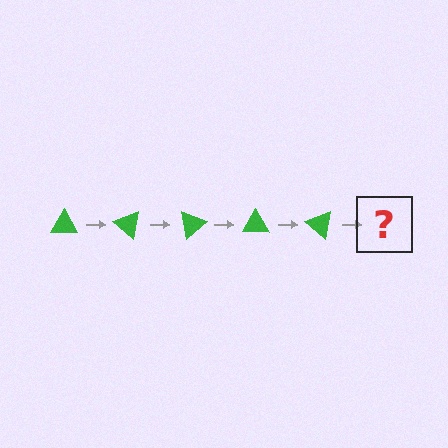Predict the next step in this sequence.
The next step is a green triangle rotated 200 degrees.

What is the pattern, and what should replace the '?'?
The pattern is that the triangle rotates 40 degrees each step. The '?' should be a green triangle rotated 200 degrees.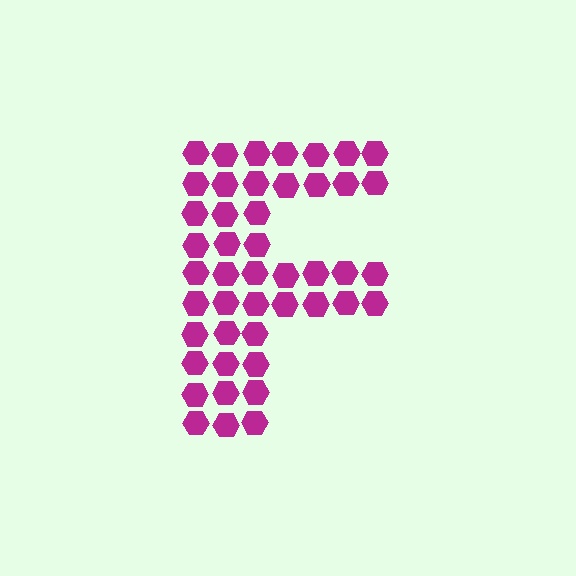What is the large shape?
The large shape is the letter F.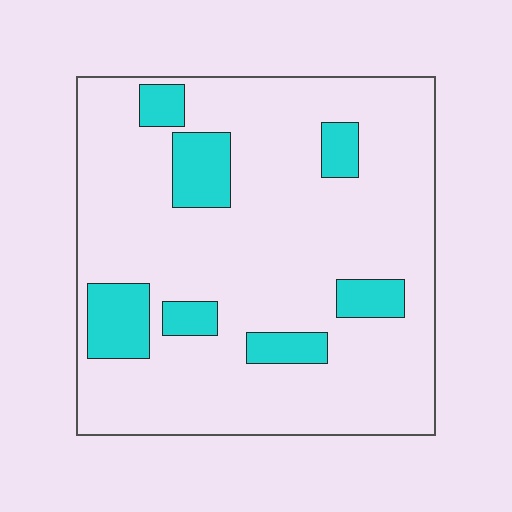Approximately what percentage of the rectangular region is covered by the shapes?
Approximately 15%.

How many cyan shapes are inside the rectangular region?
7.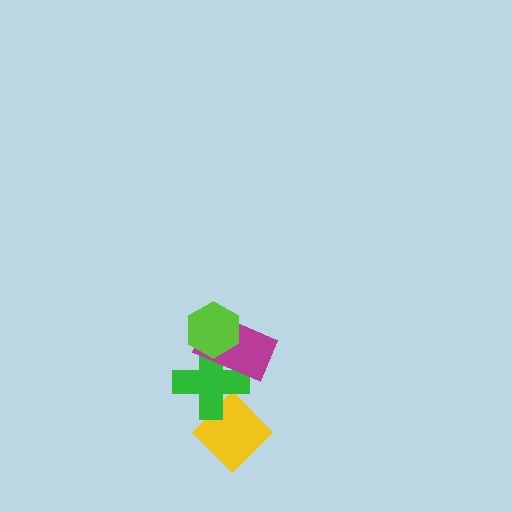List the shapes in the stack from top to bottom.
From top to bottom: the lime hexagon, the magenta rectangle, the green cross, the yellow diamond.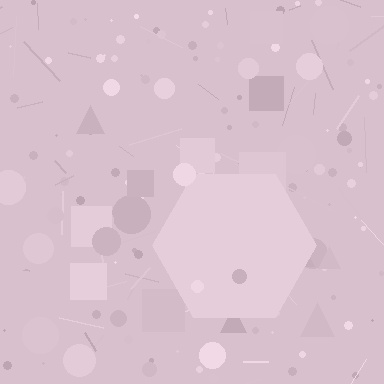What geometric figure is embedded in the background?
A hexagon is embedded in the background.